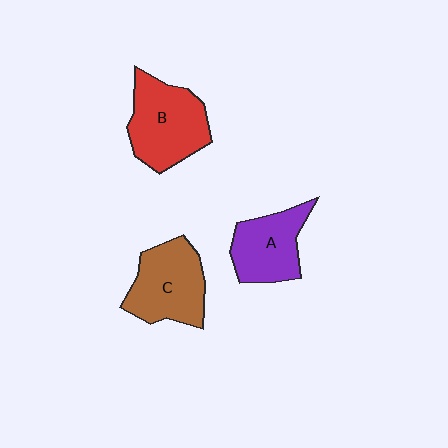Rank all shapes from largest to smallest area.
From largest to smallest: B (red), C (brown), A (purple).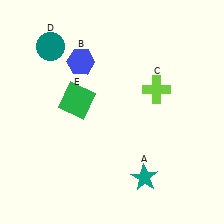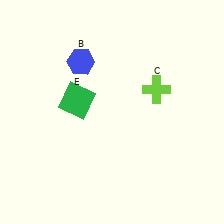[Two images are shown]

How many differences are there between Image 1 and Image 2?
There are 2 differences between the two images.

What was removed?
The teal star (A), the teal circle (D) were removed in Image 2.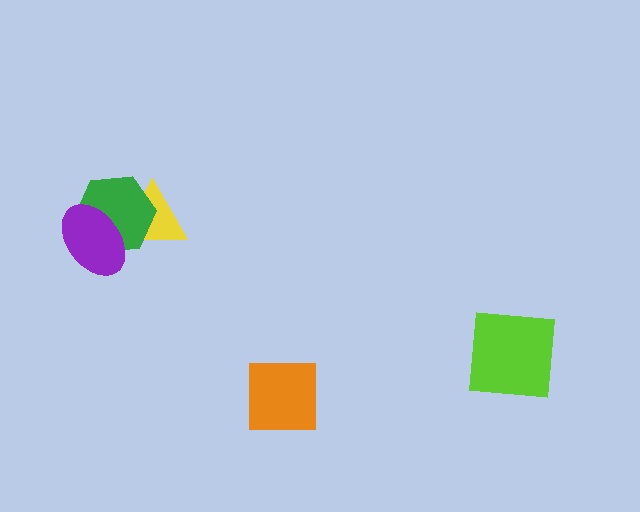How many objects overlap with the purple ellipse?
2 objects overlap with the purple ellipse.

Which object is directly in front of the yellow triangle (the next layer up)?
The green hexagon is directly in front of the yellow triangle.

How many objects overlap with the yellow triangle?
2 objects overlap with the yellow triangle.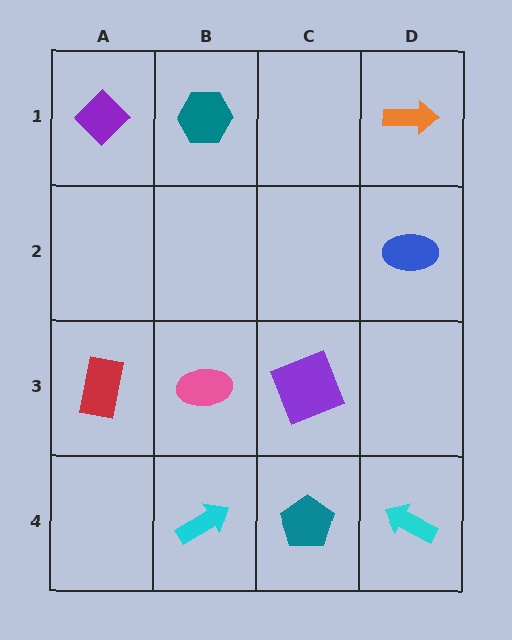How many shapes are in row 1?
3 shapes.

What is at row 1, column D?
An orange arrow.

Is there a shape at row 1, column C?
No, that cell is empty.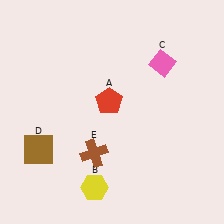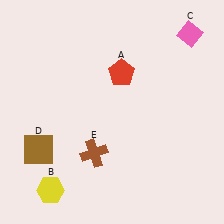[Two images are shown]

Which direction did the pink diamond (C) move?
The pink diamond (C) moved up.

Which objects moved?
The objects that moved are: the red pentagon (A), the yellow hexagon (B), the pink diamond (C).